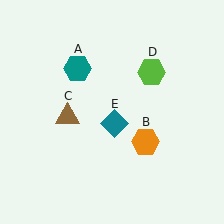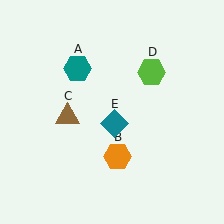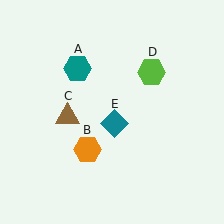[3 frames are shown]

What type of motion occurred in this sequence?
The orange hexagon (object B) rotated clockwise around the center of the scene.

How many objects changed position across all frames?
1 object changed position: orange hexagon (object B).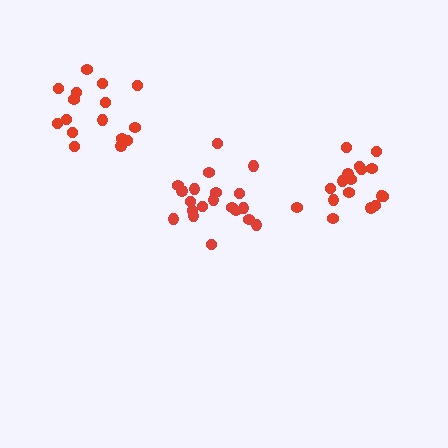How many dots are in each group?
Group 1: 17 dots, Group 2: 16 dots, Group 3: 20 dots (53 total).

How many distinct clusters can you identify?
There are 3 distinct clusters.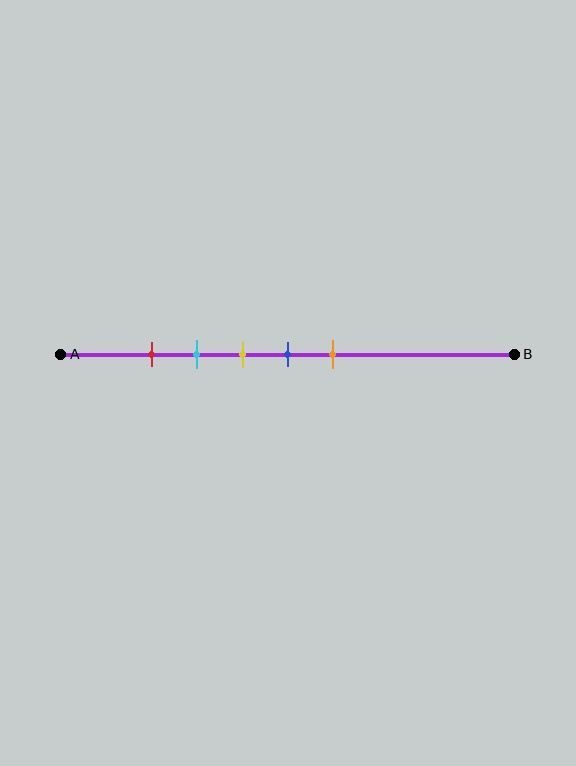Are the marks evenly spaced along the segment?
Yes, the marks are approximately evenly spaced.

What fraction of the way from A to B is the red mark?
The red mark is approximately 20% (0.2) of the way from A to B.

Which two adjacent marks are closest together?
The red and cyan marks are the closest adjacent pair.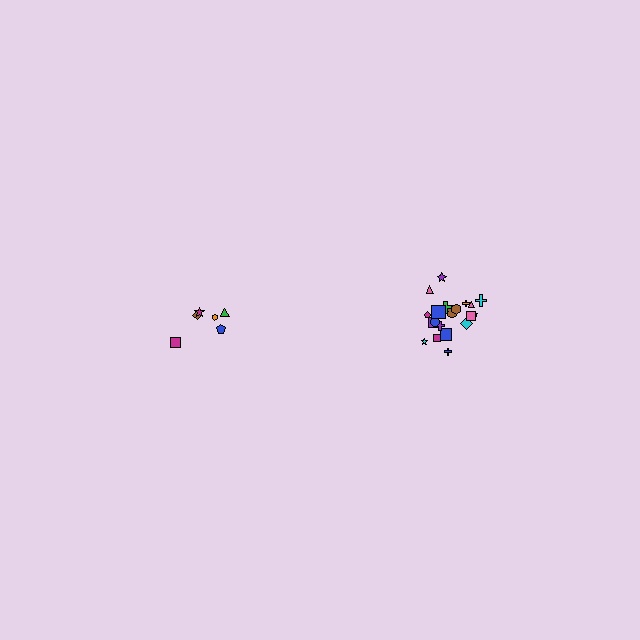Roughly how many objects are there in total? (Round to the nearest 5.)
Roughly 30 objects in total.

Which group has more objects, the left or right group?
The right group.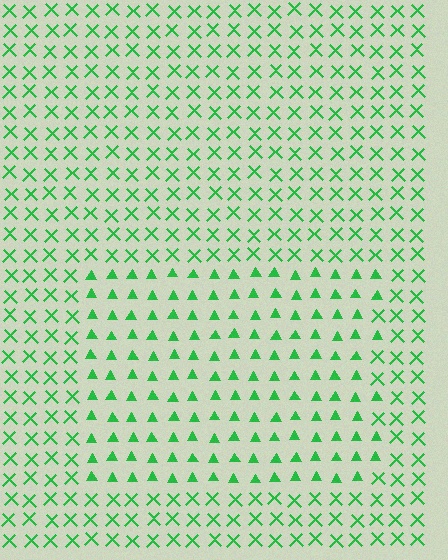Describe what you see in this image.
The image is filled with small green elements arranged in a uniform grid. A rectangle-shaped region contains triangles, while the surrounding area contains X marks. The boundary is defined purely by the change in element shape.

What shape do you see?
I see a rectangle.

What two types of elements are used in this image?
The image uses triangles inside the rectangle region and X marks outside it.